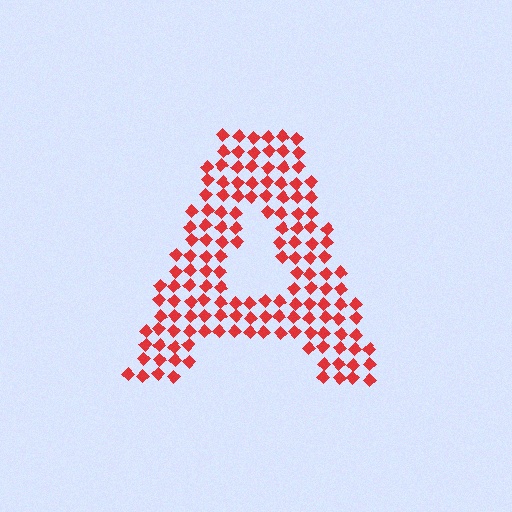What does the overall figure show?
The overall figure shows the letter A.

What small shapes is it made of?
It is made of small diamonds.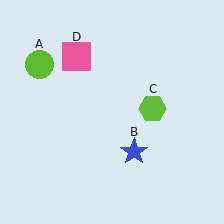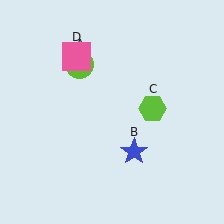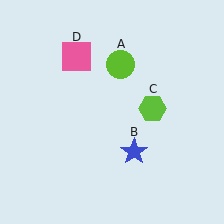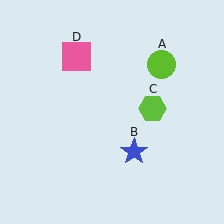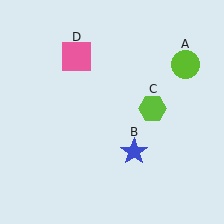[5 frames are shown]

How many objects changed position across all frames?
1 object changed position: lime circle (object A).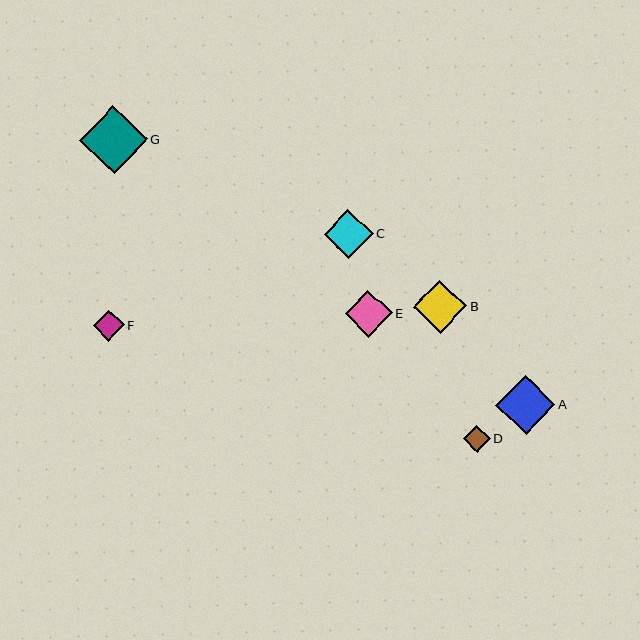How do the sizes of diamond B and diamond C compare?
Diamond B and diamond C are approximately the same size.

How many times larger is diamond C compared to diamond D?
Diamond C is approximately 1.8 times the size of diamond D.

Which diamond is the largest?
Diamond G is the largest with a size of approximately 68 pixels.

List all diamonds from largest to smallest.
From largest to smallest: G, A, B, C, E, F, D.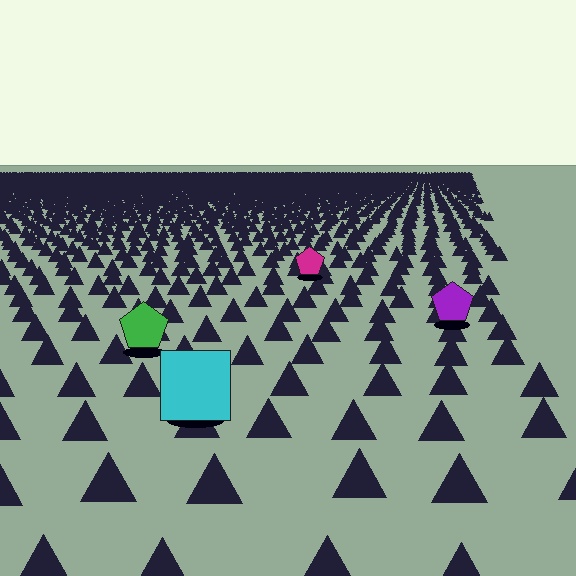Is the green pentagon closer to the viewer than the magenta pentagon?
Yes. The green pentagon is closer — you can tell from the texture gradient: the ground texture is coarser near it.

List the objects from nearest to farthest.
From nearest to farthest: the cyan square, the green pentagon, the purple pentagon, the magenta pentagon.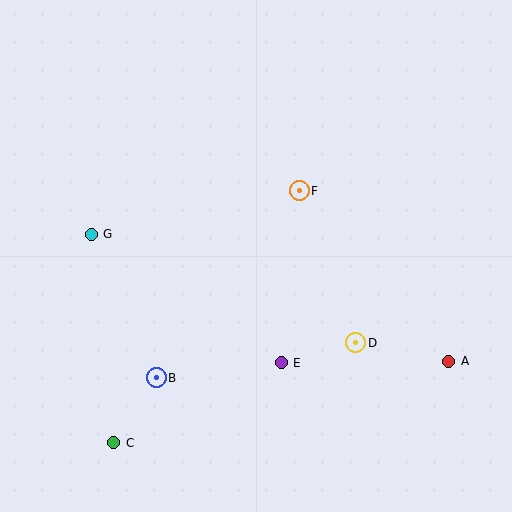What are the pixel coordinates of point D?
Point D is at (356, 343).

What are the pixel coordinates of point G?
Point G is at (91, 234).